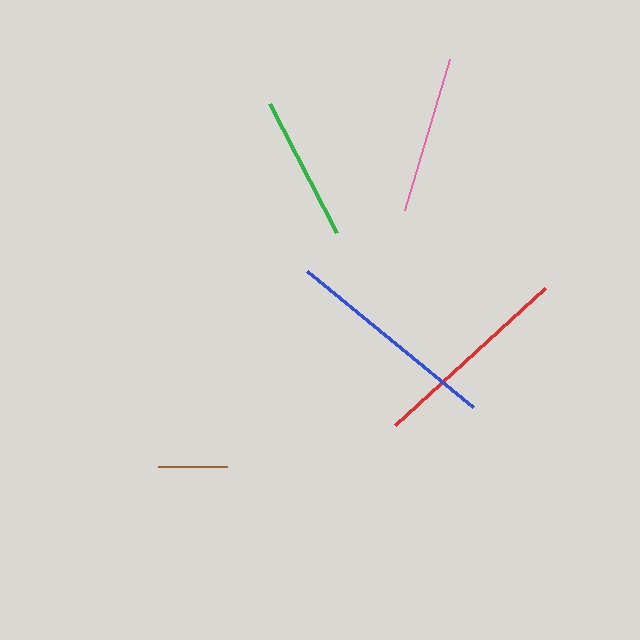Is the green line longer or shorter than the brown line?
The green line is longer than the brown line.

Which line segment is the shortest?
The brown line is the shortest at approximately 69 pixels.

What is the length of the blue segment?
The blue segment is approximately 215 pixels long.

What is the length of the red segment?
The red segment is approximately 203 pixels long.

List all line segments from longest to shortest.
From longest to shortest: blue, red, pink, green, brown.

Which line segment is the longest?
The blue line is the longest at approximately 215 pixels.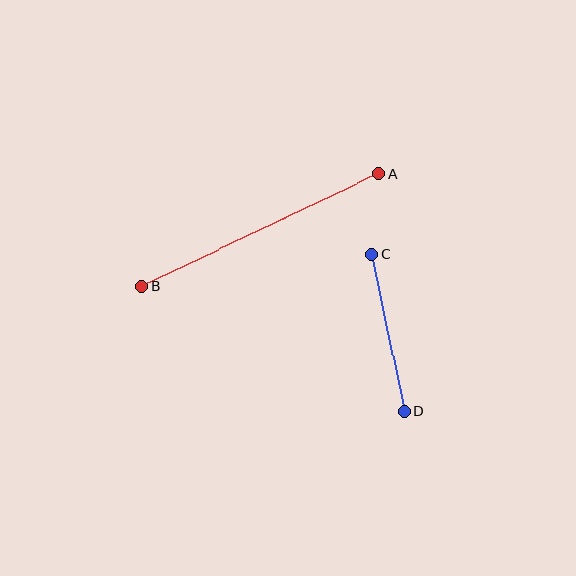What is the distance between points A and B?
The distance is approximately 262 pixels.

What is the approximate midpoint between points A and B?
The midpoint is at approximately (260, 230) pixels.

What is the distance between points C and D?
The distance is approximately 160 pixels.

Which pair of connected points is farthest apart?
Points A and B are farthest apart.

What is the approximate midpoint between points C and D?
The midpoint is at approximately (388, 333) pixels.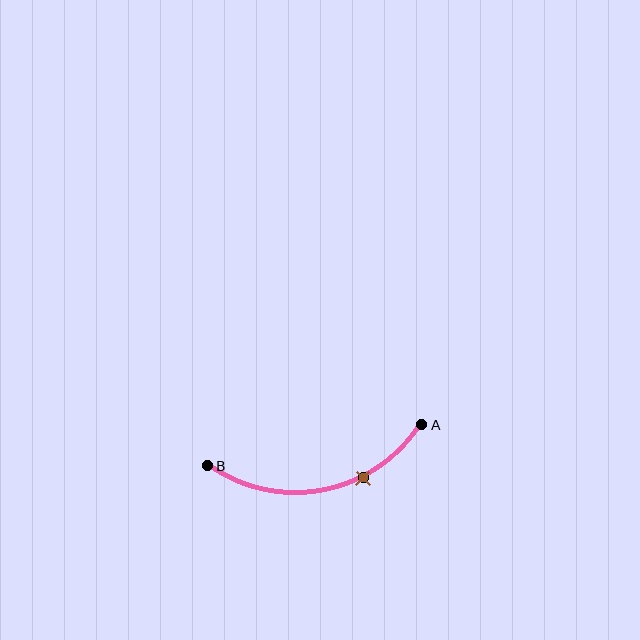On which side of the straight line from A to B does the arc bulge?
The arc bulges below the straight line connecting A and B.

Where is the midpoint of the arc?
The arc midpoint is the point on the curve farthest from the straight line joining A and B. It sits below that line.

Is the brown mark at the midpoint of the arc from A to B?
No. The brown mark lies on the arc but is closer to endpoint A. The arc midpoint would be at the point on the curve equidistant along the arc from both A and B.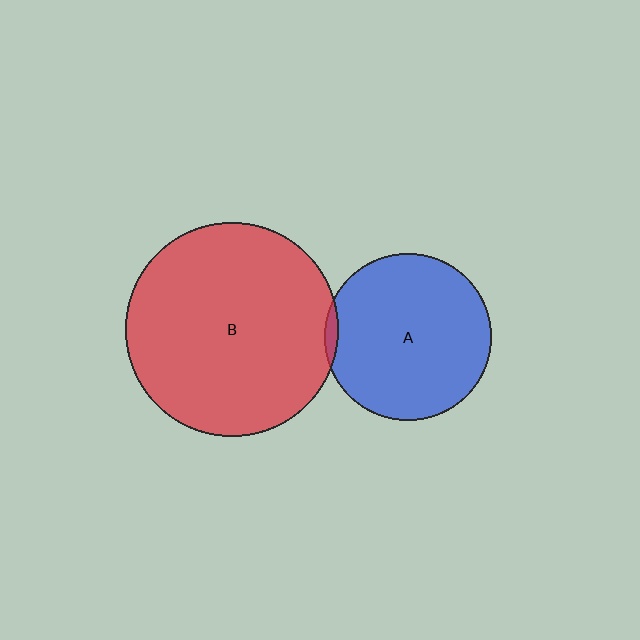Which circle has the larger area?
Circle B (red).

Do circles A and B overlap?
Yes.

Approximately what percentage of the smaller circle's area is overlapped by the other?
Approximately 5%.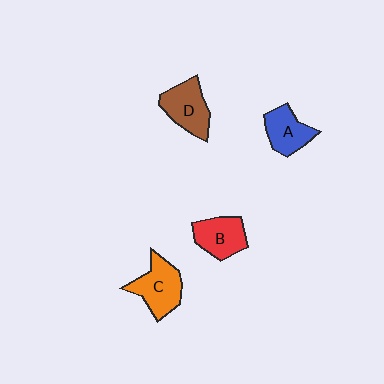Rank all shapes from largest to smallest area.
From largest to smallest: C (orange), D (brown), B (red), A (blue).